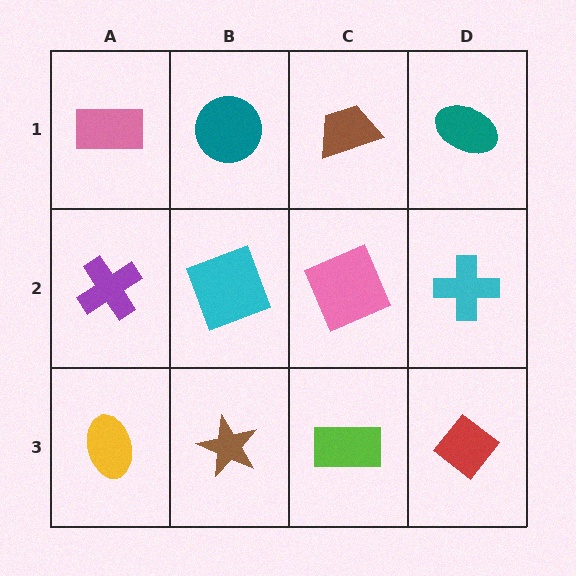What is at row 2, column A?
A purple cross.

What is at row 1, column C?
A brown trapezoid.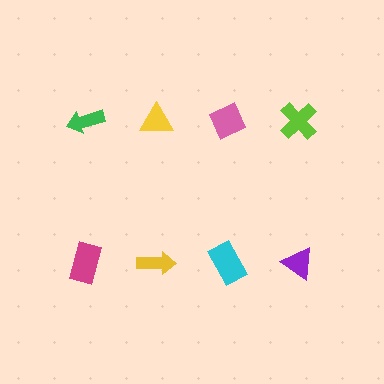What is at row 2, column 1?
A magenta rectangle.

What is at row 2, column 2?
A yellow arrow.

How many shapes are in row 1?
4 shapes.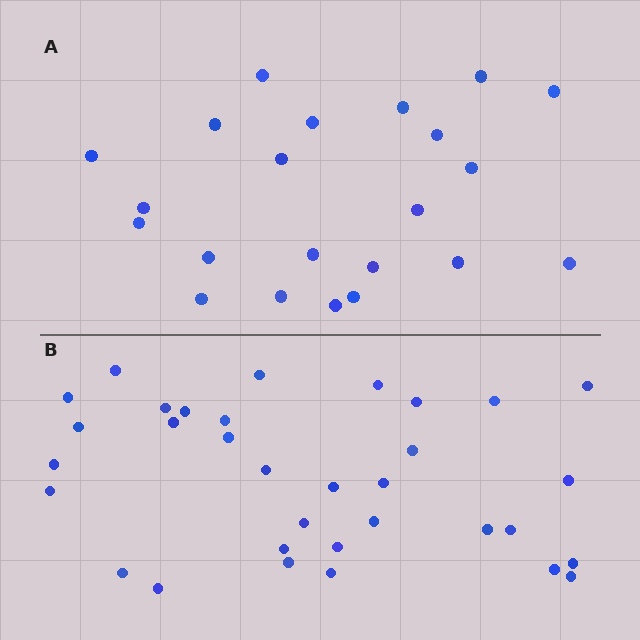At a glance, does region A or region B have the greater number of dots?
Region B (the bottom region) has more dots.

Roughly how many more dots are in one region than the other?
Region B has roughly 12 or so more dots than region A.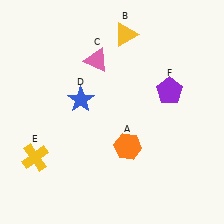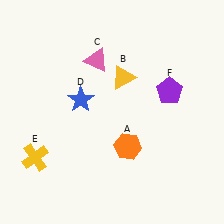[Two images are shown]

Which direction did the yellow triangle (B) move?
The yellow triangle (B) moved down.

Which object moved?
The yellow triangle (B) moved down.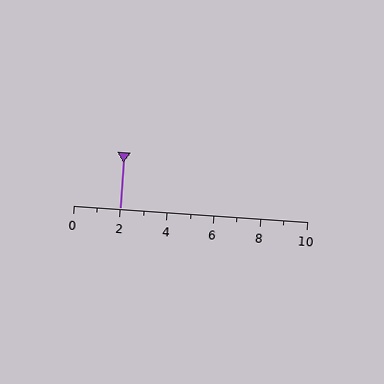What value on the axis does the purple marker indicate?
The marker indicates approximately 2.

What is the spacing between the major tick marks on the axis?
The major ticks are spaced 2 apart.